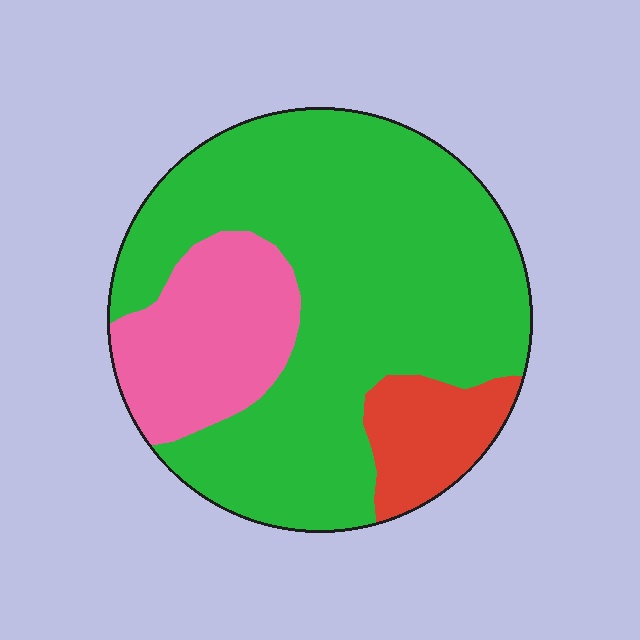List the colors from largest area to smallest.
From largest to smallest: green, pink, red.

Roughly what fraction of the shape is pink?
Pink covers around 20% of the shape.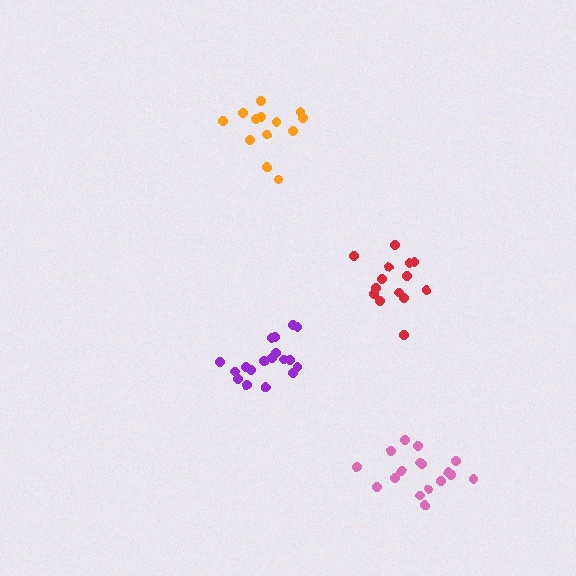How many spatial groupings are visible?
There are 4 spatial groupings.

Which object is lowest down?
The pink cluster is bottommost.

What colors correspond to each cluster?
The clusters are colored: purple, pink, red, orange.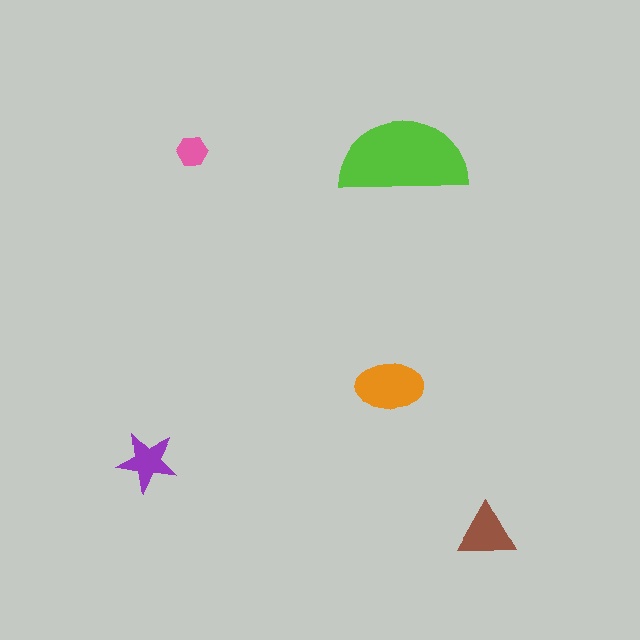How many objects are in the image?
There are 5 objects in the image.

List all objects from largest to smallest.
The lime semicircle, the orange ellipse, the brown triangle, the purple star, the pink hexagon.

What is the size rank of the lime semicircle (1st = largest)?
1st.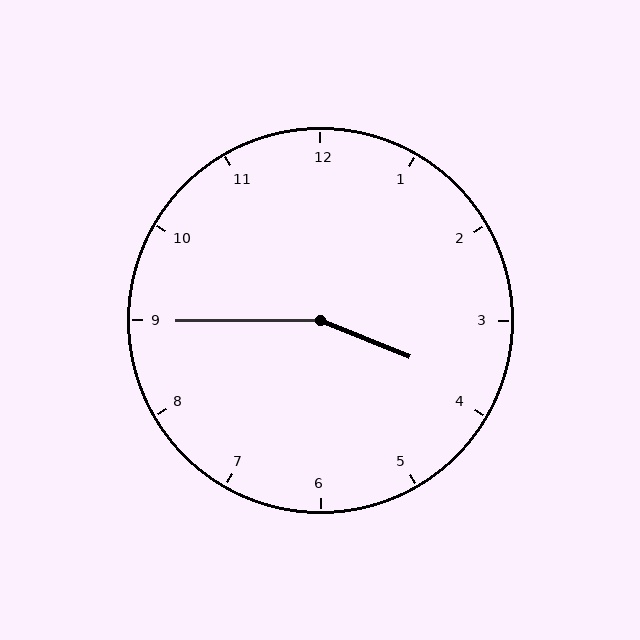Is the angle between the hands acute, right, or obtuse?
It is obtuse.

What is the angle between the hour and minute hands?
Approximately 158 degrees.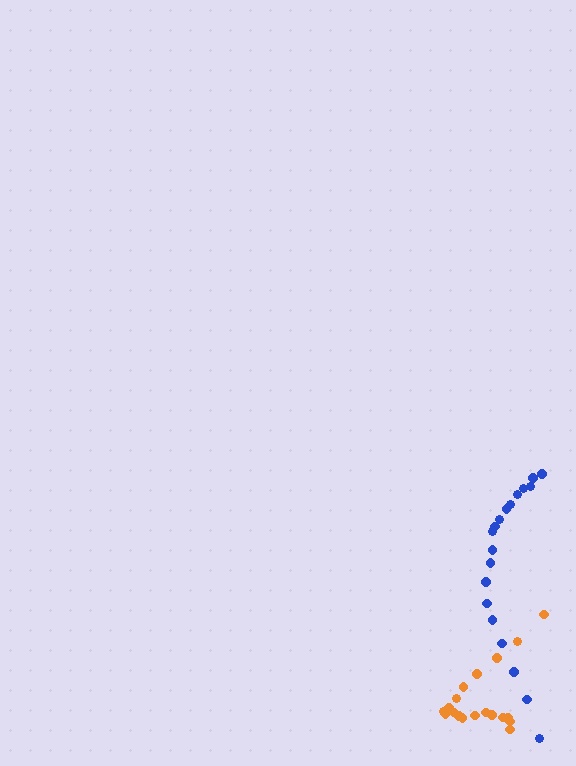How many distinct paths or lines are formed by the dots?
There are 2 distinct paths.